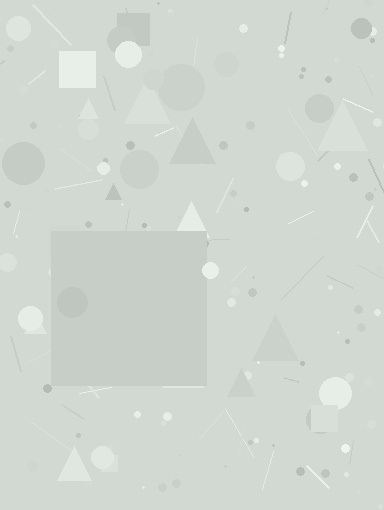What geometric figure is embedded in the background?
A square is embedded in the background.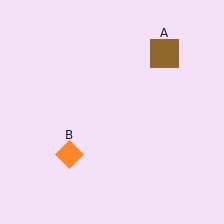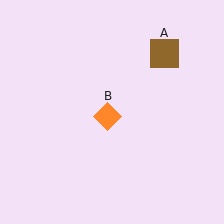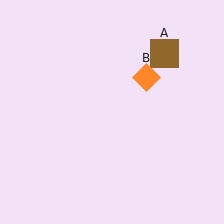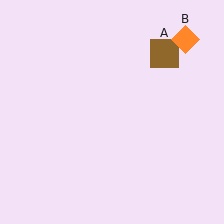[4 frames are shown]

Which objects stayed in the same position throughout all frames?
Brown square (object A) remained stationary.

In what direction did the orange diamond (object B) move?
The orange diamond (object B) moved up and to the right.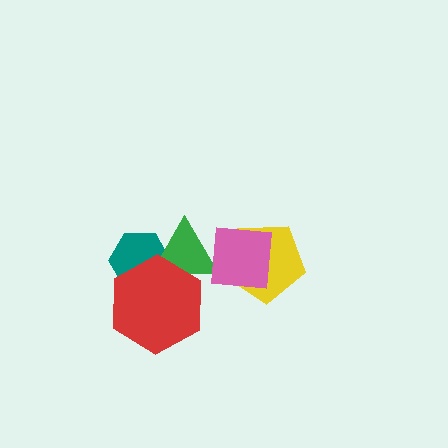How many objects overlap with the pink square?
2 objects overlap with the pink square.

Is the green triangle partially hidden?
Yes, it is partially covered by another shape.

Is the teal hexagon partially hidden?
Yes, it is partially covered by another shape.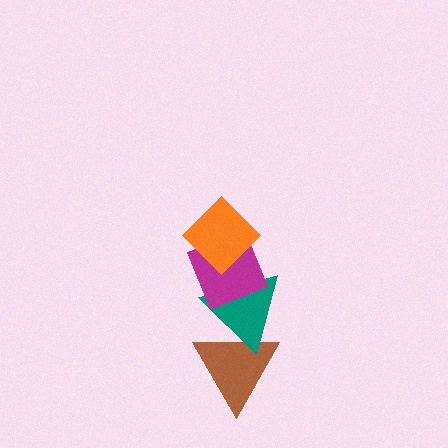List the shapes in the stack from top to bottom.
From top to bottom: the orange diamond, the magenta diamond, the teal triangle, the brown triangle.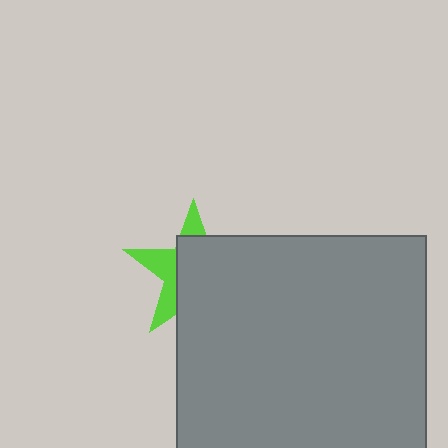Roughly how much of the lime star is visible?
A small part of it is visible (roughly 35%).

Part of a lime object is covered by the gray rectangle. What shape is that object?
It is a star.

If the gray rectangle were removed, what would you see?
You would see the complete lime star.